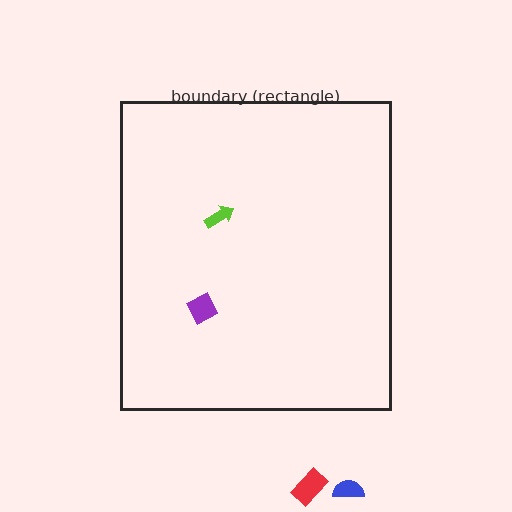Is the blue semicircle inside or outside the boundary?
Outside.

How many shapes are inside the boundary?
2 inside, 2 outside.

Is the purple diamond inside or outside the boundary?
Inside.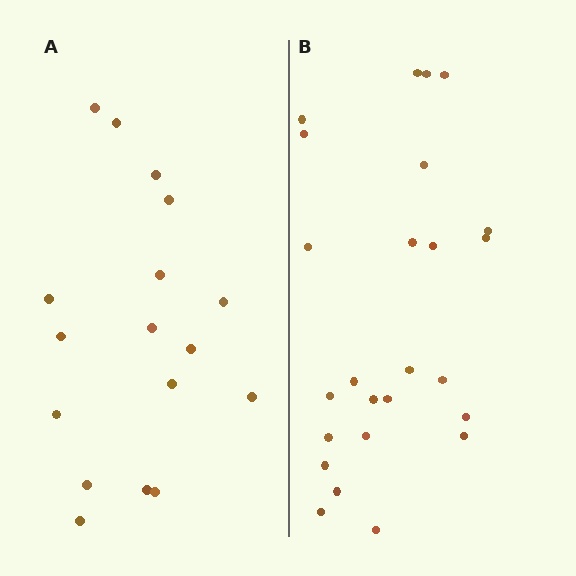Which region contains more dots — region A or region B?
Region B (the right region) has more dots.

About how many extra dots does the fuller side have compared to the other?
Region B has roughly 8 or so more dots than region A.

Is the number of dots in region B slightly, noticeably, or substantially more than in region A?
Region B has substantially more. The ratio is roughly 1.5 to 1.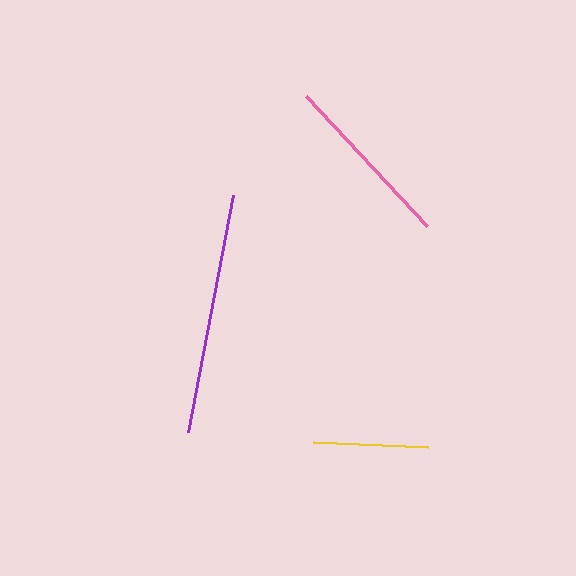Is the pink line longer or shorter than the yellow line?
The pink line is longer than the yellow line.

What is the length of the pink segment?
The pink segment is approximately 178 pixels long.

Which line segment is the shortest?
The yellow line is the shortest at approximately 115 pixels.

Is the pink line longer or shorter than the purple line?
The purple line is longer than the pink line.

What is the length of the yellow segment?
The yellow segment is approximately 115 pixels long.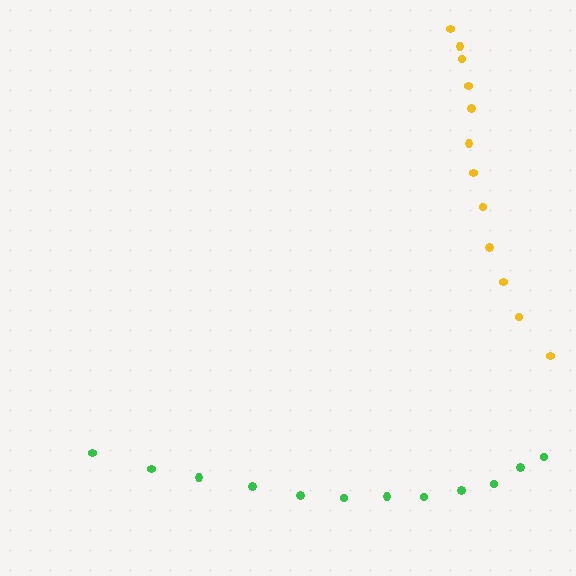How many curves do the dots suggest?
There are 2 distinct paths.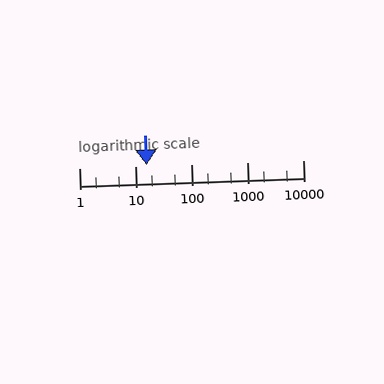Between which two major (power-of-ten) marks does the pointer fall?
The pointer is between 10 and 100.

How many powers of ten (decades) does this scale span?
The scale spans 4 decades, from 1 to 10000.